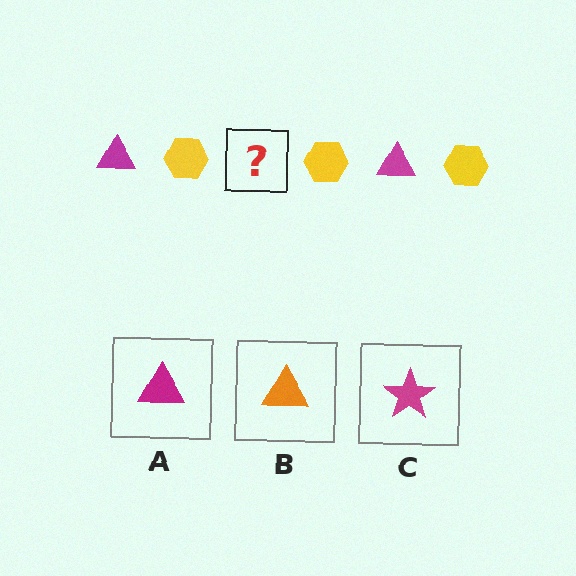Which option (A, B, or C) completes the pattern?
A.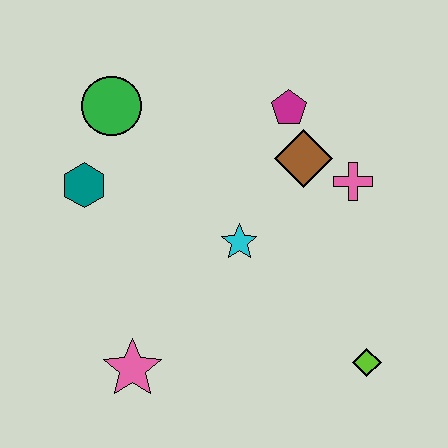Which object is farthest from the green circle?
The lime diamond is farthest from the green circle.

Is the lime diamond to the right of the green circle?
Yes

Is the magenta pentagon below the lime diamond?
No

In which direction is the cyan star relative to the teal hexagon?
The cyan star is to the right of the teal hexagon.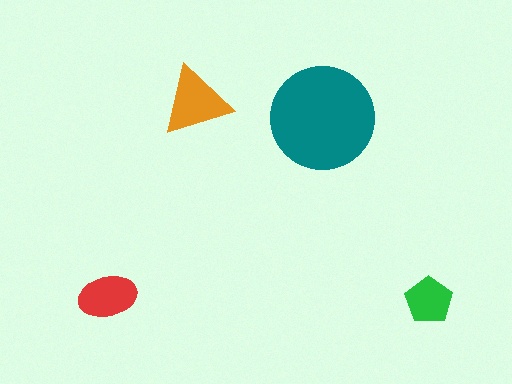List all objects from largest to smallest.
The teal circle, the orange triangle, the red ellipse, the green pentagon.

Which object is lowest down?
The green pentagon is bottommost.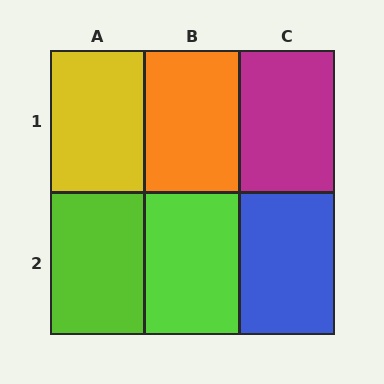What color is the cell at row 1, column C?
Magenta.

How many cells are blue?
1 cell is blue.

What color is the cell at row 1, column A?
Yellow.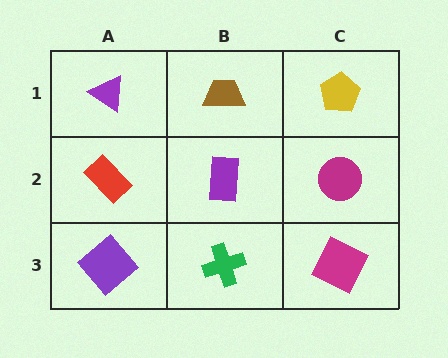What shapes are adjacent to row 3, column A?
A red rectangle (row 2, column A), a green cross (row 3, column B).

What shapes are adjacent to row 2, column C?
A yellow pentagon (row 1, column C), a magenta square (row 3, column C), a purple rectangle (row 2, column B).